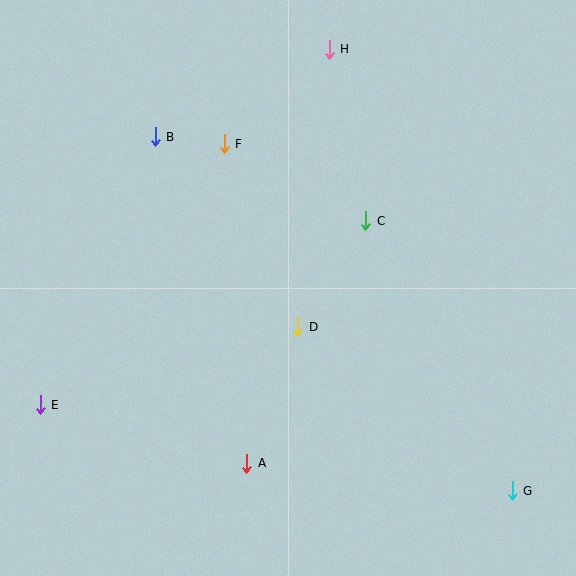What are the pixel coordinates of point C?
Point C is at (366, 221).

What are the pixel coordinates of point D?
Point D is at (298, 327).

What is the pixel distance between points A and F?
The distance between A and F is 320 pixels.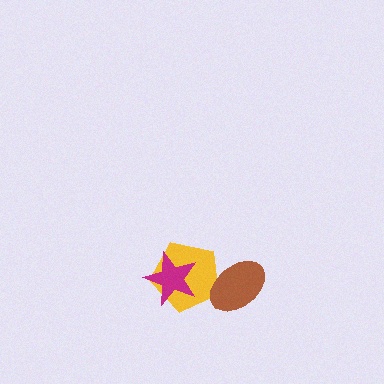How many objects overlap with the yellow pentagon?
2 objects overlap with the yellow pentagon.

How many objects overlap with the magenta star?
1 object overlaps with the magenta star.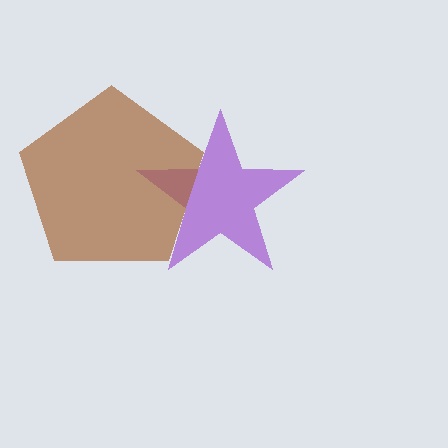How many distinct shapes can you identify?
There are 2 distinct shapes: a purple star, a brown pentagon.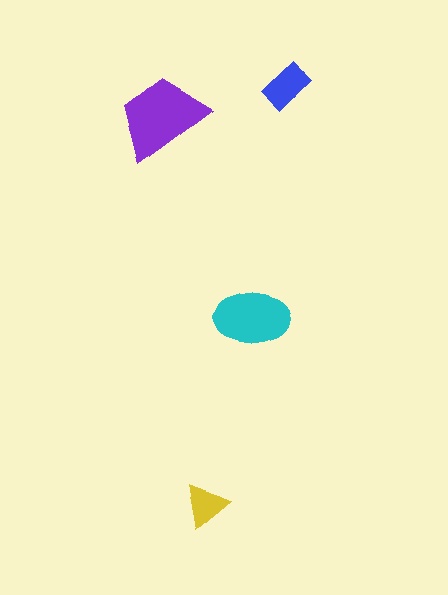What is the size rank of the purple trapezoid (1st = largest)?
1st.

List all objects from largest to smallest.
The purple trapezoid, the cyan ellipse, the blue rectangle, the yellow triangle.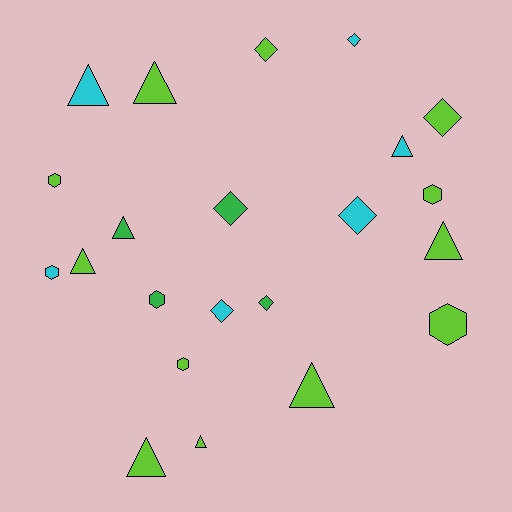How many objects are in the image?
There are 22 objects.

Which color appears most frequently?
Lime, with 12 objects.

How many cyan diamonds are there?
There are 3 cyan diamonds.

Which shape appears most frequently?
Triangle, with 9 objects.